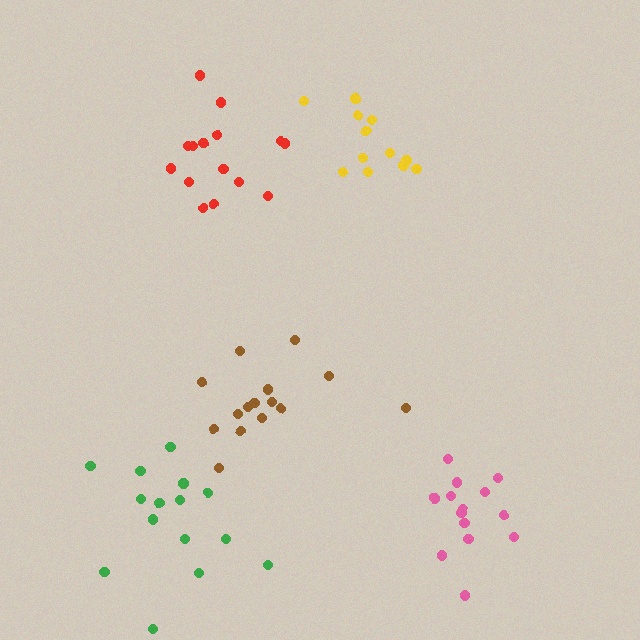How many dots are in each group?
Group 1: 15 dots, Group 2: 15 dots, Group 3: 12 dots, Group 4: 14 dots, Group 5: 15 dots (71 total).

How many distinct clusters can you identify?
There are 5 distinct clusters.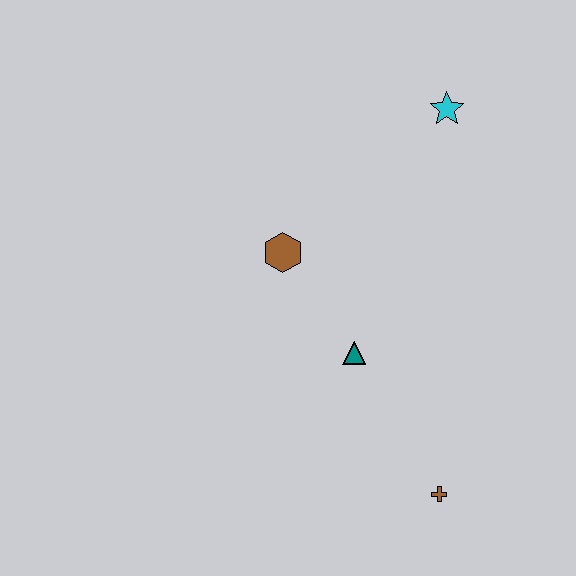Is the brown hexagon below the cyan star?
Yes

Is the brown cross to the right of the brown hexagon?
Yes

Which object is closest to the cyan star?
The brown hexagon is closest to the cyan star.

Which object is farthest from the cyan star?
The brown cross is farthest from the cyan star.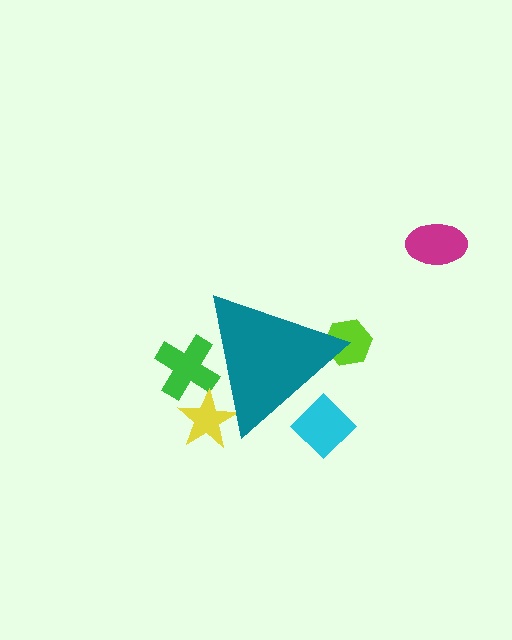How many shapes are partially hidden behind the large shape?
4 shapes are partially hidden.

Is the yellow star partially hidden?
Yes, the yellow star is partially hidden behind the teal triangle.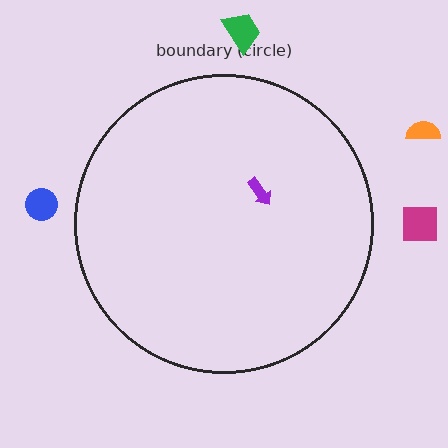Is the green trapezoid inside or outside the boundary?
Outside.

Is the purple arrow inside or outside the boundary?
Inside.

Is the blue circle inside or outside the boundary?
Outside.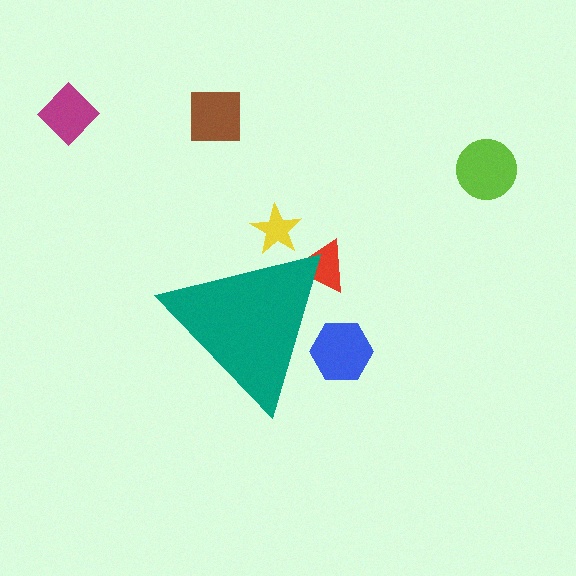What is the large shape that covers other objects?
A teal triangle.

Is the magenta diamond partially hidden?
No, the magenta diamond is fully visible.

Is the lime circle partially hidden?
No, the lime circle is fully visible.